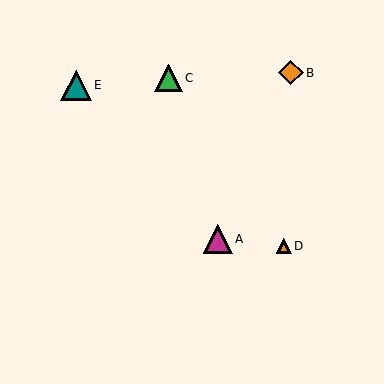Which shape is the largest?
The teal triangle (labeled E) is the largest.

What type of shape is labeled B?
Shape B is an orange diamond.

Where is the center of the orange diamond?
The center of the orange diamond is at (291, 73).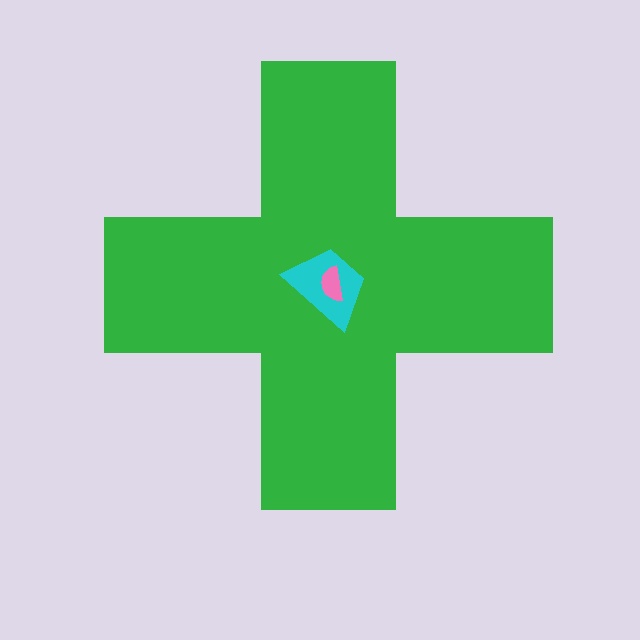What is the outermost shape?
The green cross.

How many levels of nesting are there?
3.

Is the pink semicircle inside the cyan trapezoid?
Yes.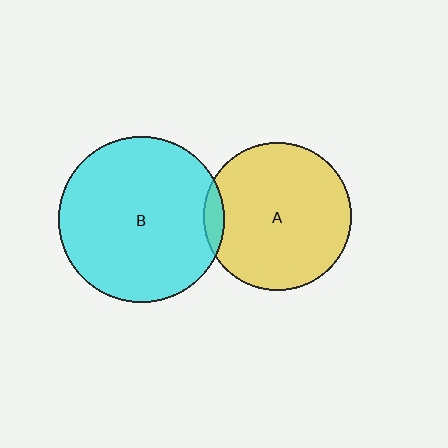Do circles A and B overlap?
Yes.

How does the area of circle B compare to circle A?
Approximately 1.3 times.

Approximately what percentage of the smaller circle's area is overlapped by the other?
Approximately 5%.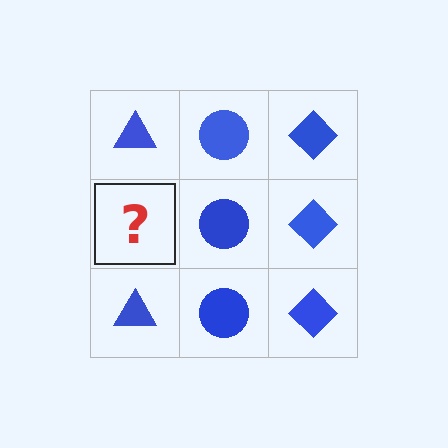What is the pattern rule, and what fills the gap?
The rule is that each column has a consistent shape. The gap should be filled with a blue triangle.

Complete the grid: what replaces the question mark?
The question mark should be replaced with a blue triangle.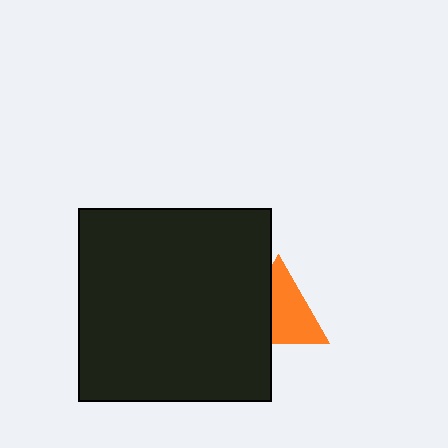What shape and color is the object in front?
The object in front is a black square.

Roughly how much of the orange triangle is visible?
About half of it is visible (roughly 63%).